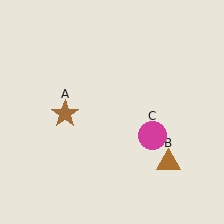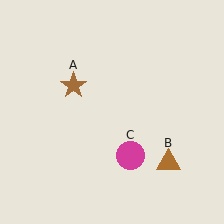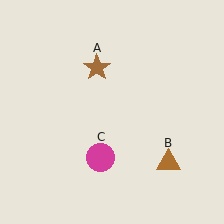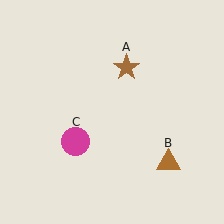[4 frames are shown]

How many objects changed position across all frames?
2 objects changed position: brown star (object A), magenta circle (object C).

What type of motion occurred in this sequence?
The brown star (object A), magenta circle (object C) rotated clockwise around the center of the scene.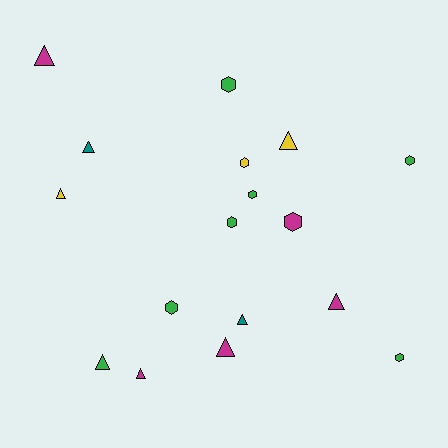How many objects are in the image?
There are 17 objects.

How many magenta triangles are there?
There are 4 magenta triangles.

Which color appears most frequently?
Green, with 7 objects.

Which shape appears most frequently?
Triangle, with 9 objects.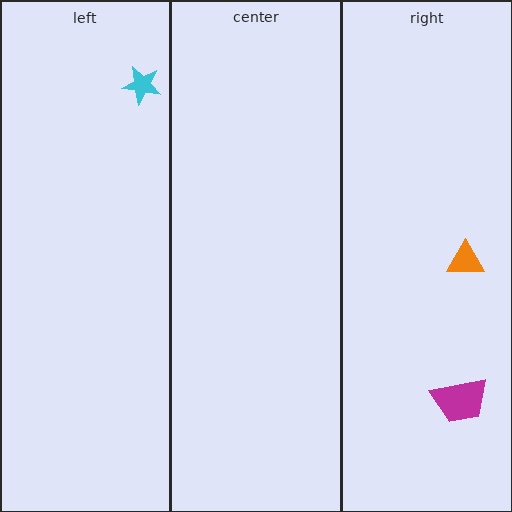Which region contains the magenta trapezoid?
The right region.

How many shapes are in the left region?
1.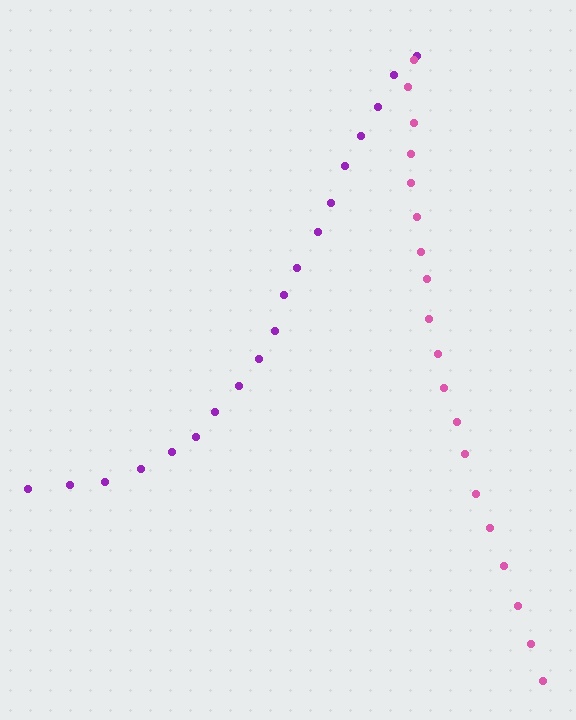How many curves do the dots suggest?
There are 2 distinct paths.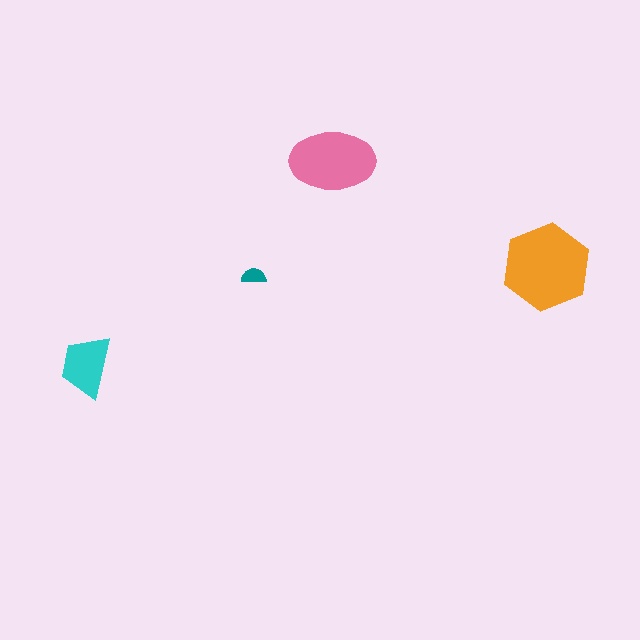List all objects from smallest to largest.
The teal semicircle, the cyan trapezoid, the pink ellipse, the orange hexagon.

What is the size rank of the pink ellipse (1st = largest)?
2nd.